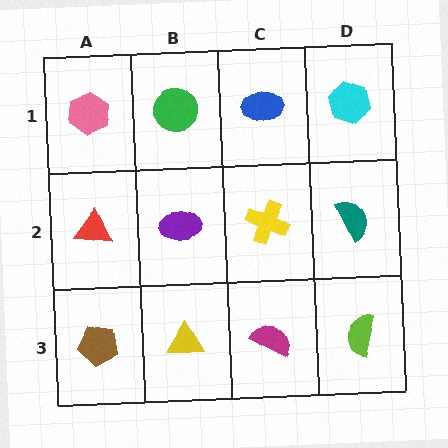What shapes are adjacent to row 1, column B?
A purple ellipse (row 2, column B), a pink hexagon (row 1, column A), a blue ellipse (row 1, column C).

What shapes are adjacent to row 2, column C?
A blue ellipse (row 1, column C), a magenta semicircle (row 3, column C), a purple ellipse (row 2, column B), a teal semicircle (row 2, column D).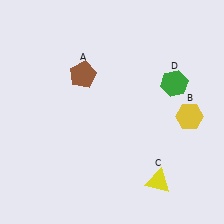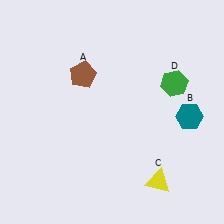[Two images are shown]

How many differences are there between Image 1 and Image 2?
There is 1 difference between the two images.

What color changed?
The hexagon (B) changed from yellow in Image 1 to teal in Image 2.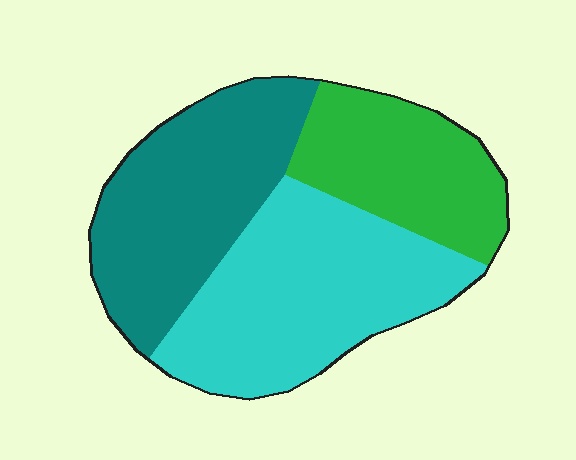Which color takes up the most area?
Cyan, at roughly 40%.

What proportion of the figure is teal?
Teal covers about 35% of the figure.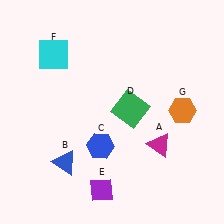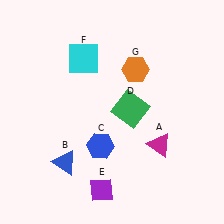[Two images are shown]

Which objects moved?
The objects that moved are: the cyan square (F), the orange hexagon (G).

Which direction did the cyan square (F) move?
The cyan square (F) moved right.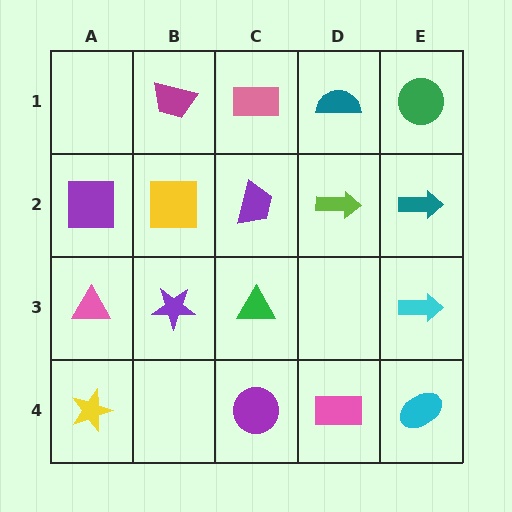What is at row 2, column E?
A teal arrow.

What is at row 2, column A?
A purple square.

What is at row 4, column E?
A cyan ellipse.